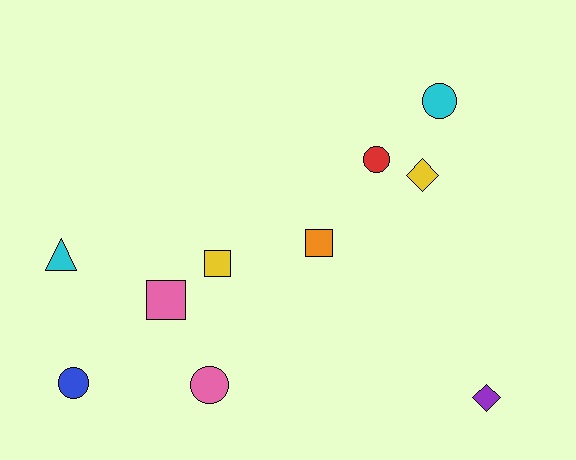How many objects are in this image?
There are 10 objects.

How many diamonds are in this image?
There are 2 diamonds.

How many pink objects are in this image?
There are 2 pink objects.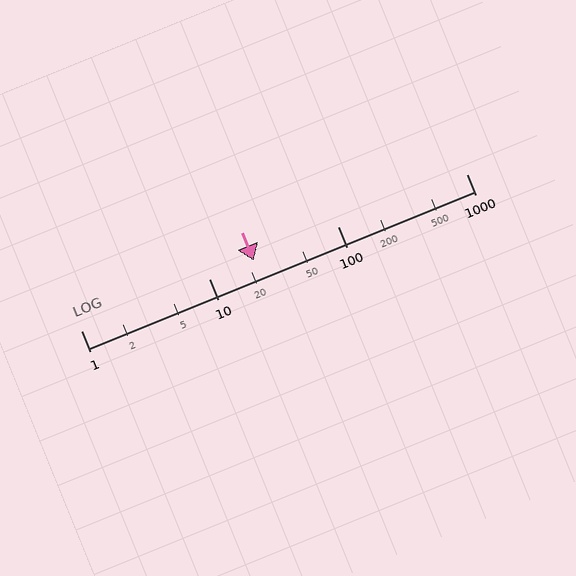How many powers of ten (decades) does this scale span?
The scale spans 3 decades, from 1 to 1000.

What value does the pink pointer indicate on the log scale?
The pointer indicates approximately 22.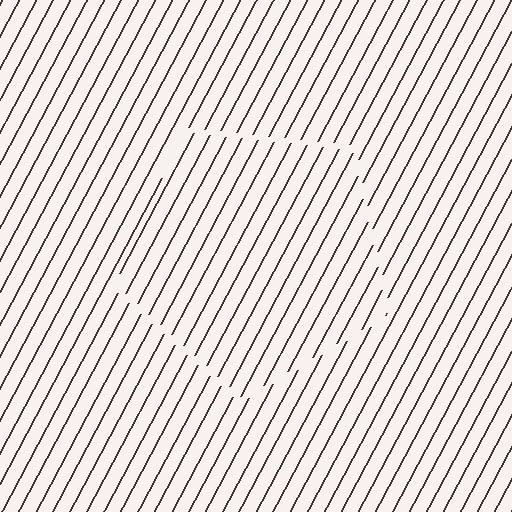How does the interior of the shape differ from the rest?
The interior of the shape contains the same grating, shifted by half a period — the contour is defined by the phase discontinuity where line-ends from the inner and outer gratings abut.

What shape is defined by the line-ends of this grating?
An illusory pentagon. The interior of the shape contains the same grating, shifted by half a period — the contour is defined by the phase discontinuity where line-ends from the inner and outer gratings abut.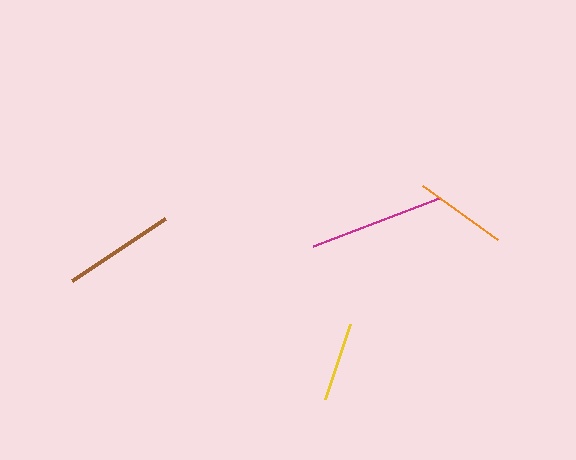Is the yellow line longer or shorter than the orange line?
The orange line is longer than the yellow line.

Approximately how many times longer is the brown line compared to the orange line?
The brown line is approximately 1.2 times the length of the orange line.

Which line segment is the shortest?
The yellow line is the shortest at approximately 80 pixels.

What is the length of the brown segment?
The brown segment is approximately 112 pixels long.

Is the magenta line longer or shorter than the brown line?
The magenta line is longer than the brown line.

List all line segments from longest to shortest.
From longest to shortest: magenta, brown, orange, yellow.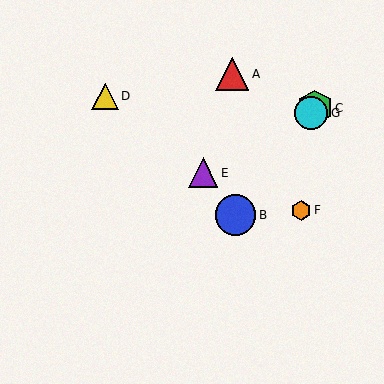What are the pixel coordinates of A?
Object A is at (232, 74).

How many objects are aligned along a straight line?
3 objects (B, C, G) are aligned along a straight line.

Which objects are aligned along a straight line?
Objects B, C, G are aligned along a straight line.